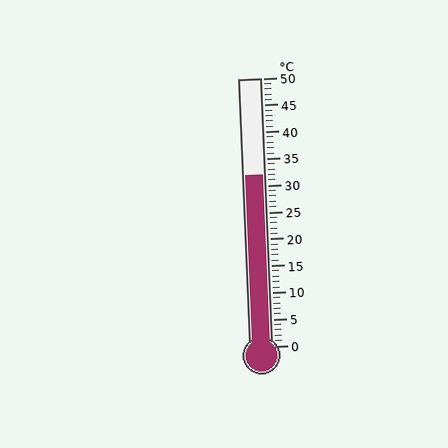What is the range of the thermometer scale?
The thermometer scale ranges from 0°C to 50°C.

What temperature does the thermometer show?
The thermometer shows approximately 32°C.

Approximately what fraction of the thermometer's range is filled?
The thermometer is filled to approximately 65% of its range.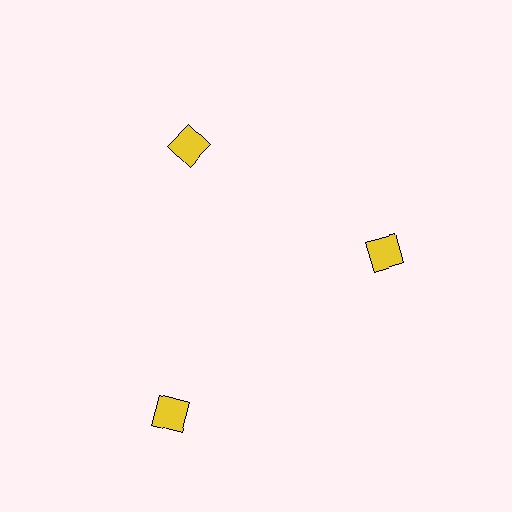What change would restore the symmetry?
The symmetry would be restored by moving it inward, back onto the ring so that all 3 squares sit at equal angles and equal distance from the center.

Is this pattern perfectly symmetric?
No. The 3 yellow squares are arranged in a ring, but one element near the 7 o'clock position is pushed outward from the center, breaking the 3-fold rotational symmetry.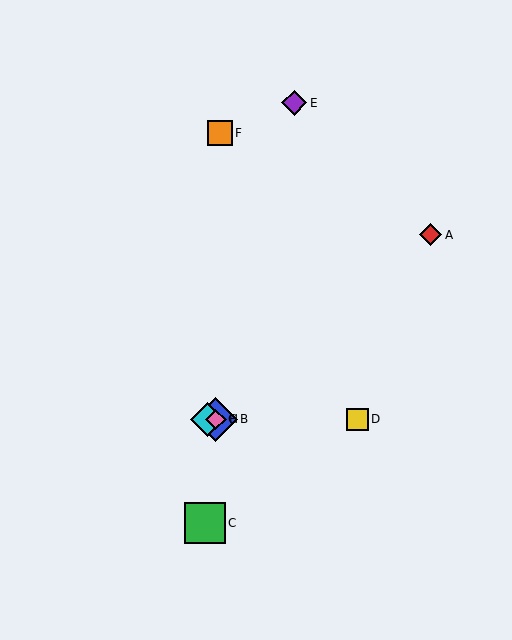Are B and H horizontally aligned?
Yes, both are at y≈419.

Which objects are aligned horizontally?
Objects B, D, G, H are aligned horizontally.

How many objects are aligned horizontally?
4 objects (B, D, G, H) are aligned horizontally.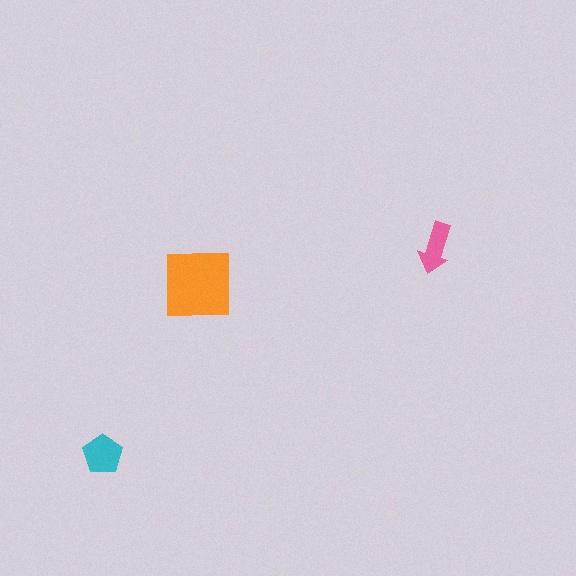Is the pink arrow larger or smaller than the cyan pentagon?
Smaller.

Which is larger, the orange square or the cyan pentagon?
The orange square.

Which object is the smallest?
The pink arrow.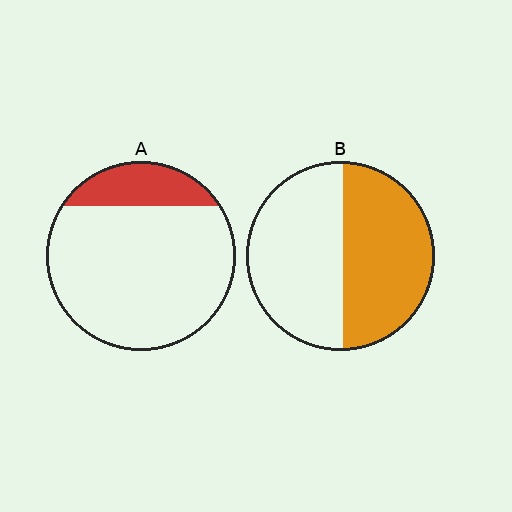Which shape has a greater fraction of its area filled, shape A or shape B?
Shape B.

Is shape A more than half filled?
No.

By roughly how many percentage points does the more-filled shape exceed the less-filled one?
By roughly 30 percentage points (B over A).